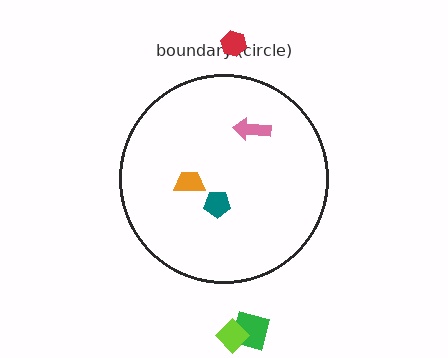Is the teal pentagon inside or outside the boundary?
Inside.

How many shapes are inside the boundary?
3 inside, 3 outside.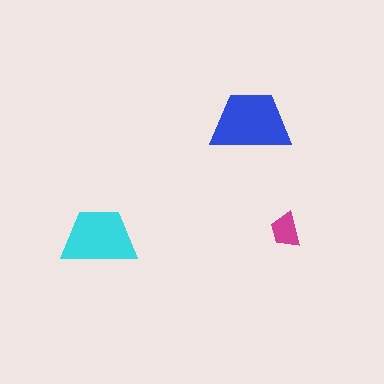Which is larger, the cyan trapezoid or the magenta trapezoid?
The cyan one.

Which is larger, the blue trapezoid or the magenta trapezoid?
The blue one.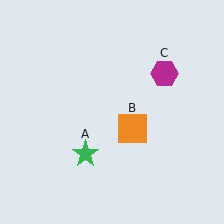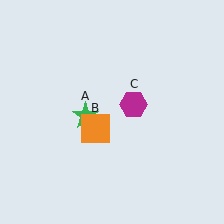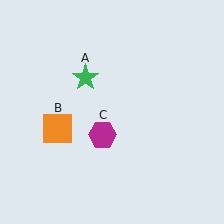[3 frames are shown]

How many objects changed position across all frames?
3 objects changed position: green star (object A), orange square (object B), magenta hexagon (object C).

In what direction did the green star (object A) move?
The green star (object A) moved up.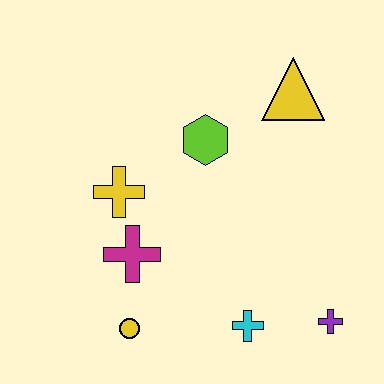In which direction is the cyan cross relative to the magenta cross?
The cyan cross is to the right of the magenta cross.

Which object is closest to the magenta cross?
The yellow cross is closest to the magenta cross.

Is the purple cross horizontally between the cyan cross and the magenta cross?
No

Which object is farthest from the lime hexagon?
The purple cross is farthest from the lime hexagon.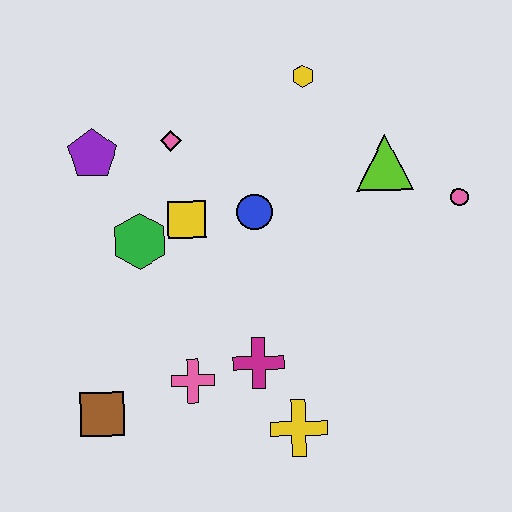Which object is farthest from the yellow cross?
The yellow hexagon is farthest from the yellow cross.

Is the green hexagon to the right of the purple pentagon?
Yes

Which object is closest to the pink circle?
The lime triangle is closest to the pink circle.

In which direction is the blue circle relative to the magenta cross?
The blue circle is above the magenta cross.